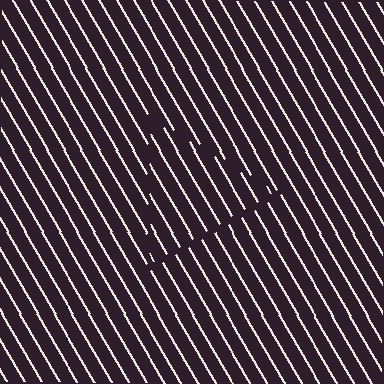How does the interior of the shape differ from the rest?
The interior of the shape contains the same grating, shifted by half a period — the contour is defined by the phase discontinuity where line-ends from the inner and outer gratings abut.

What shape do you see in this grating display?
An illusory triangle. The interior of the shape contains the same grating, shifted by half a period — the contour is defined by the phase discontinuity where line-ends from the inner and outer gratings abut.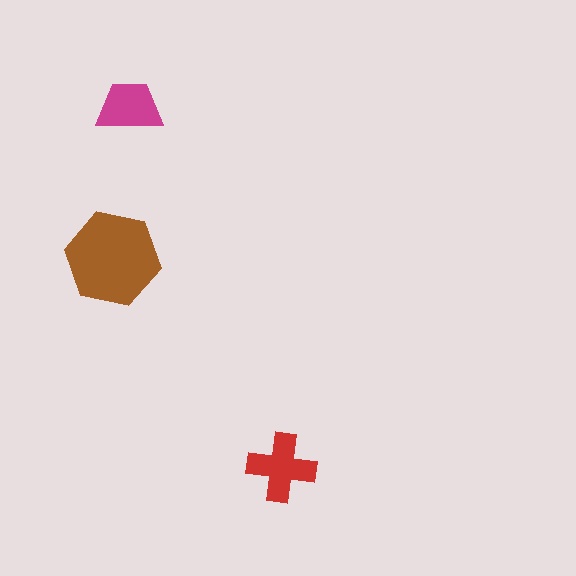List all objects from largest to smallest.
The brown hexagon, the red cross, the magenta trapezoid.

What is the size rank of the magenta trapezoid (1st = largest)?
3rd.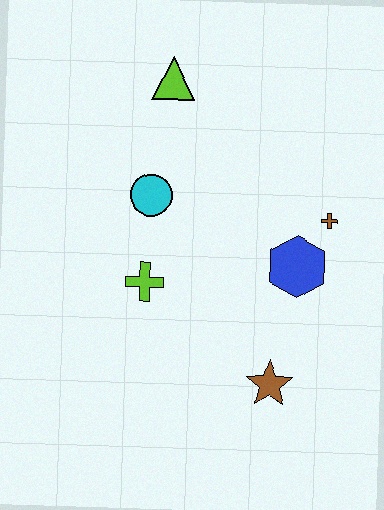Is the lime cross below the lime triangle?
Yes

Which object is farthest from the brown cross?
The lime triangle is farthest from the brown cross.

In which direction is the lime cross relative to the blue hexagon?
The lime cross is to the left of the blue hexagon.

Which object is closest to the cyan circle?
The lime cross is closest to the cyan circle.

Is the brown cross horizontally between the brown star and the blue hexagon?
No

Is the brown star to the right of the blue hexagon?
No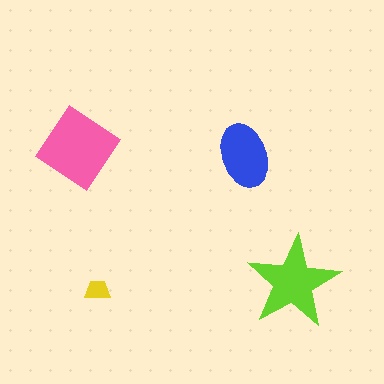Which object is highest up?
The pink diamond is topmost.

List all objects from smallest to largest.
The yellow trapezoid, the blue ellipse, the lime star, the pink diamond.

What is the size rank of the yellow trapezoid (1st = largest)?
4th.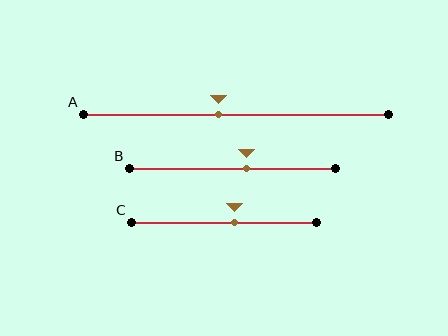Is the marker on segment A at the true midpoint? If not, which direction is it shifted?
No, the marker on segment A is shifted to the left by about 6% of the segment length.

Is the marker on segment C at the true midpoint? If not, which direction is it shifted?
No, the marker on segment C is shifted to the right by about 6% of the segment length.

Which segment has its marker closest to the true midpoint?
Segment A has its marker closest to the true midpoint.